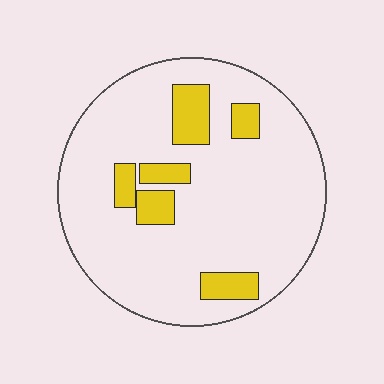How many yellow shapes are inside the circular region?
6.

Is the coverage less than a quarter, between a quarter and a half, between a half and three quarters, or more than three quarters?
Less than a quarter.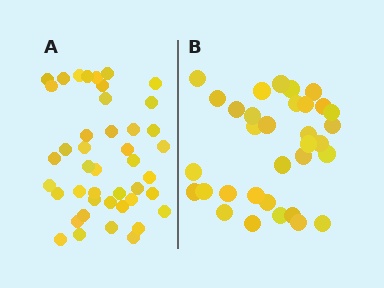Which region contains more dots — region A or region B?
Region A (the left region) has more dots.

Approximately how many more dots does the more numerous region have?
Region A has roughly 10 or so more dots than region B.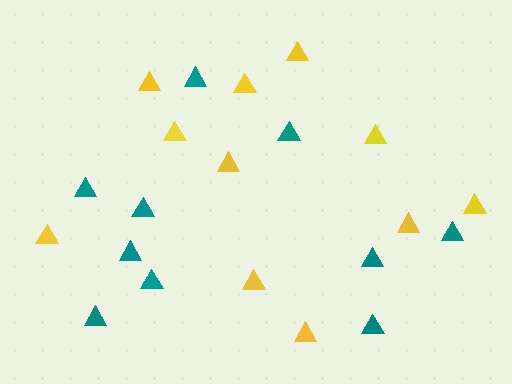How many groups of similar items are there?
There are 2 groups: one group of yellow triangles (11) and one group of teal triangles (10).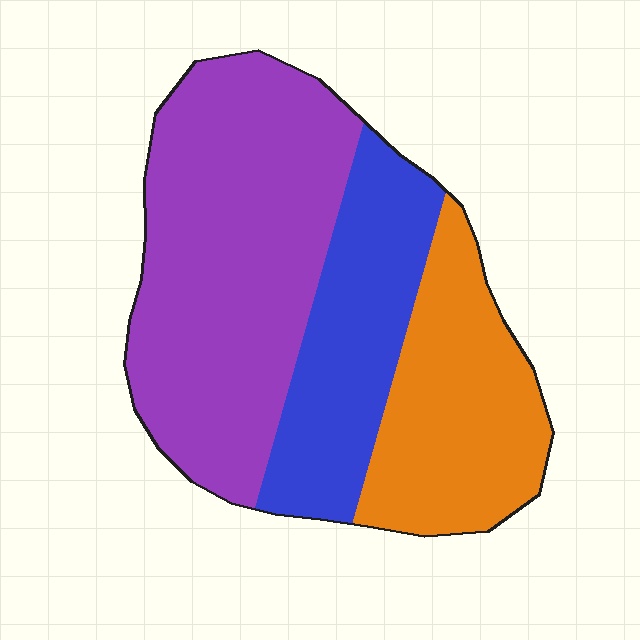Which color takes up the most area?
Purple, at roughly 50%.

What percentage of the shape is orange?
Orange covers around 25% of the shape.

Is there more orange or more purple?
Purple.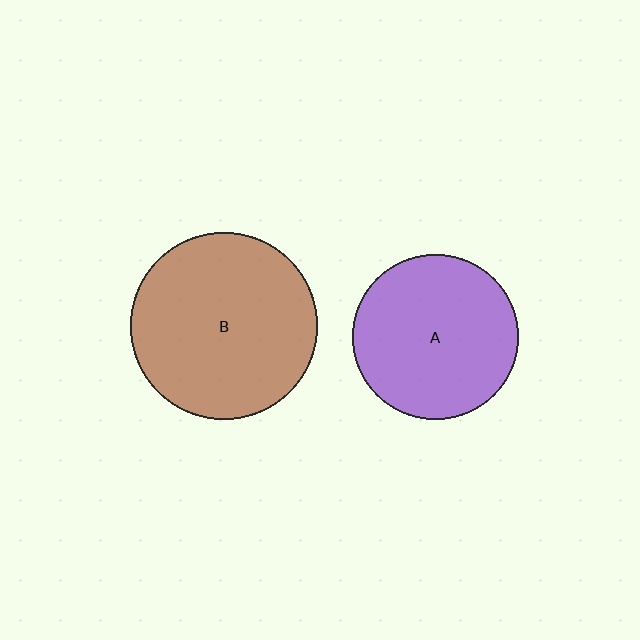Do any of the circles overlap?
No, none of the circles overlap.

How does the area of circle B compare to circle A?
Approximately 1.3 times.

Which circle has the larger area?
Circle B (brown).